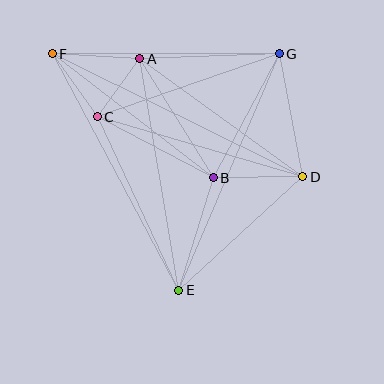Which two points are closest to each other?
Points A and C are closest to each other.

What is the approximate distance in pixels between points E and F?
The distance between E and F is approximately 268 pixels.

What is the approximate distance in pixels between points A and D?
The distance between A and D is approximately 201 pixels.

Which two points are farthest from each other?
Points D and F are farthest from each other.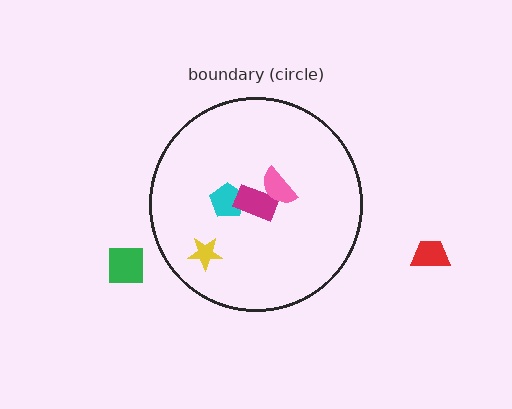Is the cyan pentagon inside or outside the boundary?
Inside.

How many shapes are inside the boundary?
4 inside, 2 outside.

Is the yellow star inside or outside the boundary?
Inside.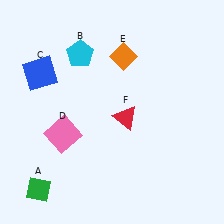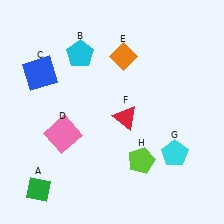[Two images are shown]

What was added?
A cyan pentagon (G), a lime pentagon (H) were added in Image 2.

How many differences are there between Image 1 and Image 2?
There are 2 differences between the two images.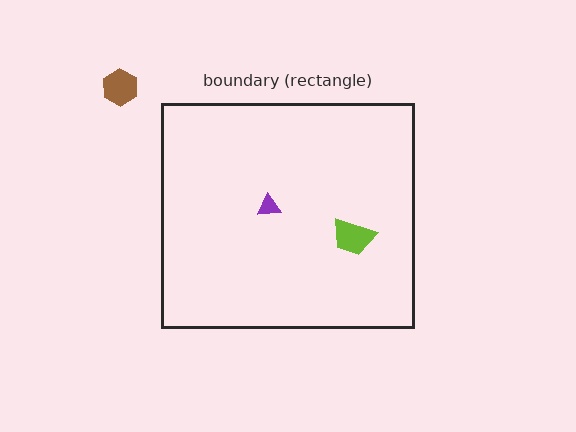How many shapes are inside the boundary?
2 inside, 1 outside.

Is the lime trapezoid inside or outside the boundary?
Inside.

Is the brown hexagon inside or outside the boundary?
Outside.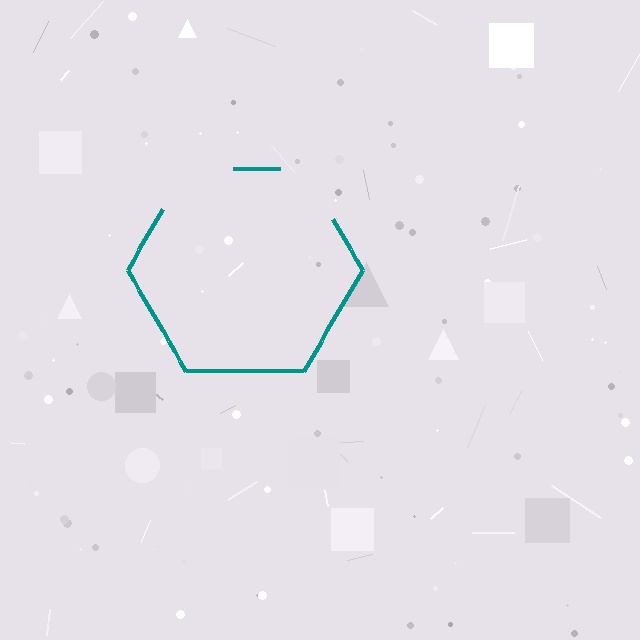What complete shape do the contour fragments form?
The contour fragments form a hexagon.